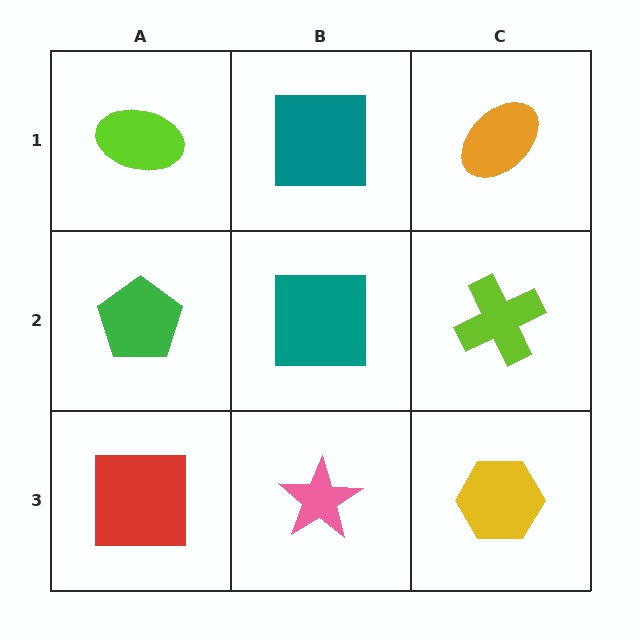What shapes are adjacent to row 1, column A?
A green pentagon (row 2, column A), a teal square (row 1, column B).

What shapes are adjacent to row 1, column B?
A teal square (row 2, column B), a lime ellipse (row 1, column A), an orange ellipse (row 1, column C).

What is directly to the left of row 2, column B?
A green pentagon.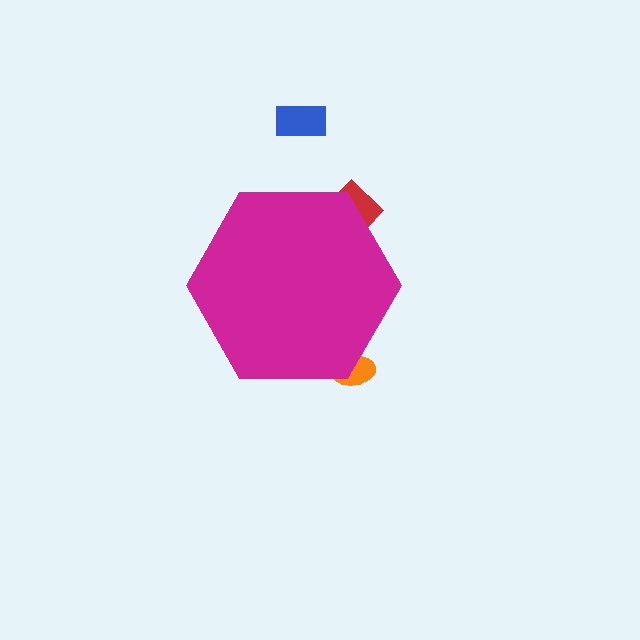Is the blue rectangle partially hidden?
No, the blue rectangle is fully visible.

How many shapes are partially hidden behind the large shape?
2 shapes are partially hidden.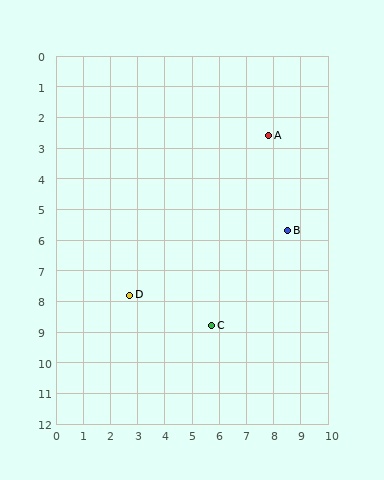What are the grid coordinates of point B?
Point B is at approximately (8.5, 5.7).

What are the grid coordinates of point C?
Point C is at approximately (5.7, 8.8).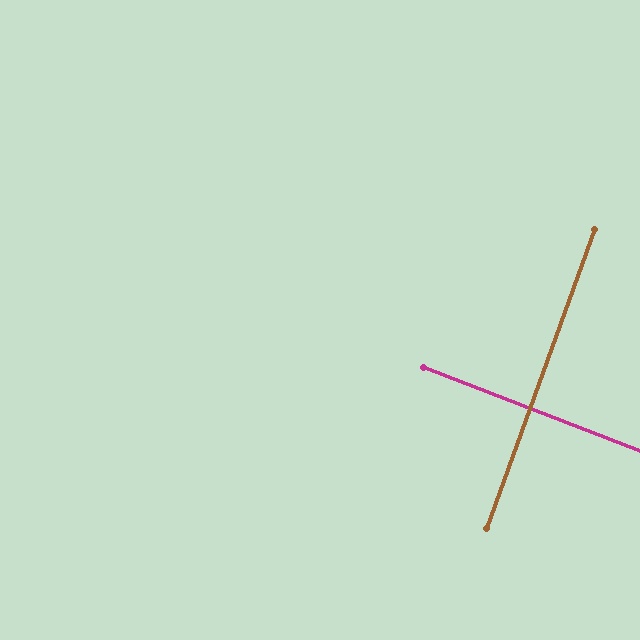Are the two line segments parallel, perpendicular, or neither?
Perpendicular — they meet at approximately 89°.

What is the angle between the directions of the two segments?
Approximately 89 degrees.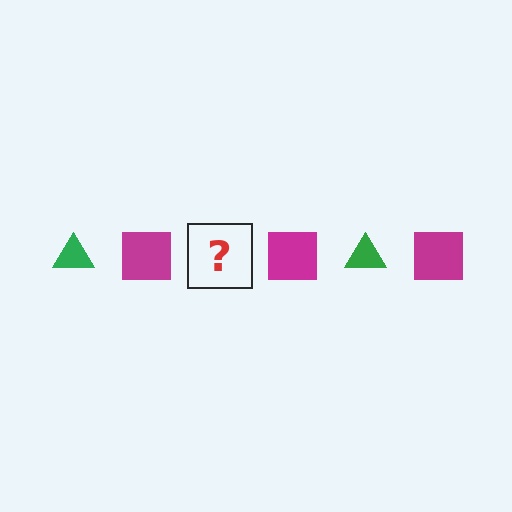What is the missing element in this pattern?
The missing element is a green triangle.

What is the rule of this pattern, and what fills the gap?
The rule is that the pattern alternates between green triangle and magenta square. The gap should be filled with a green triangle.